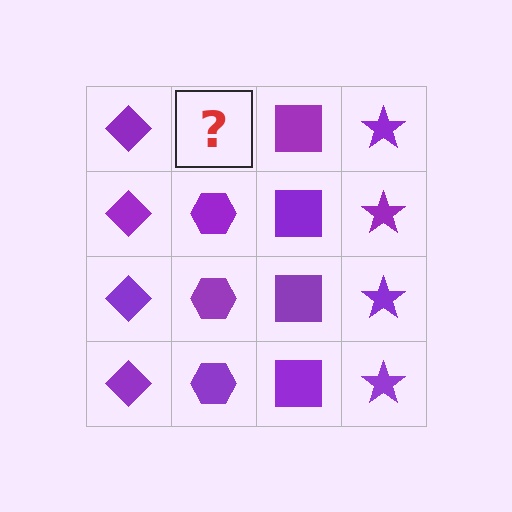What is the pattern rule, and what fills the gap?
The rule is that each column has a consistent shape. The gap should be filled with a purple hexagon.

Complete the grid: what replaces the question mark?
The question mark should be replaced with a purple hexagon.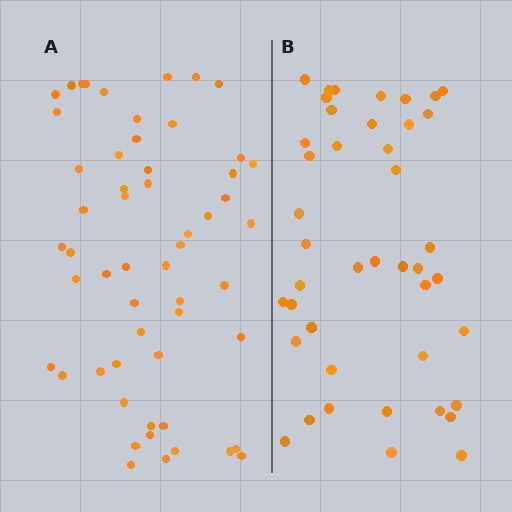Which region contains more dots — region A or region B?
Region A (the left region) has more dots.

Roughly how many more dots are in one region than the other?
Region A has roughly 12 or so more dots than region B.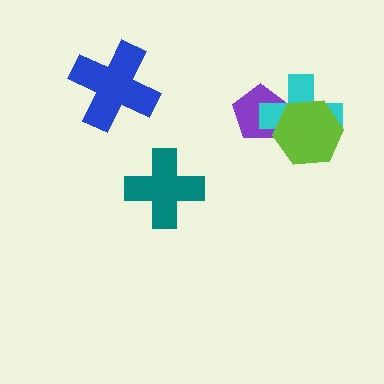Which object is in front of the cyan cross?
The lime hexagon is in front of the cyan cross.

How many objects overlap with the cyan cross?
2 objects overlap with the cyan cross.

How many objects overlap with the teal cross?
0 objects overlap with the teal cross.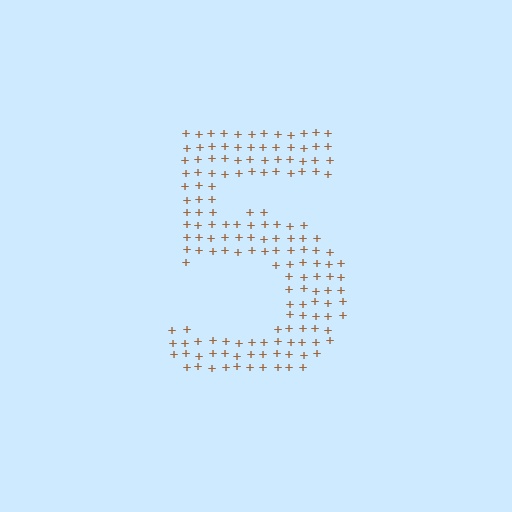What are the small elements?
The small elements are plus signs.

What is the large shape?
The large shape is the digit 5.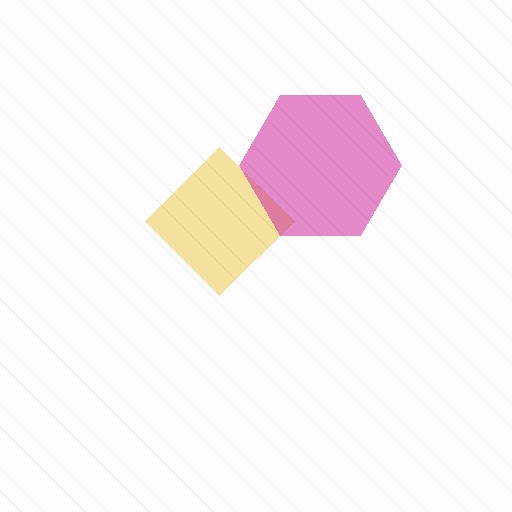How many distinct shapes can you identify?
There are 2 distinct shapes: a yellow diamond, a magenta hexagon.